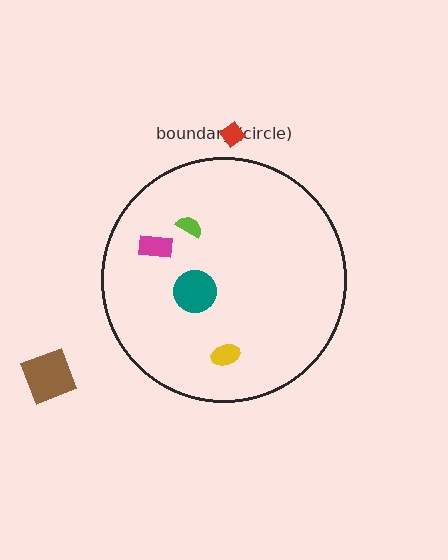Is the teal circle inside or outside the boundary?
Inside.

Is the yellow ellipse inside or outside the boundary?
Inside.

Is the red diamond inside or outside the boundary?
Outside.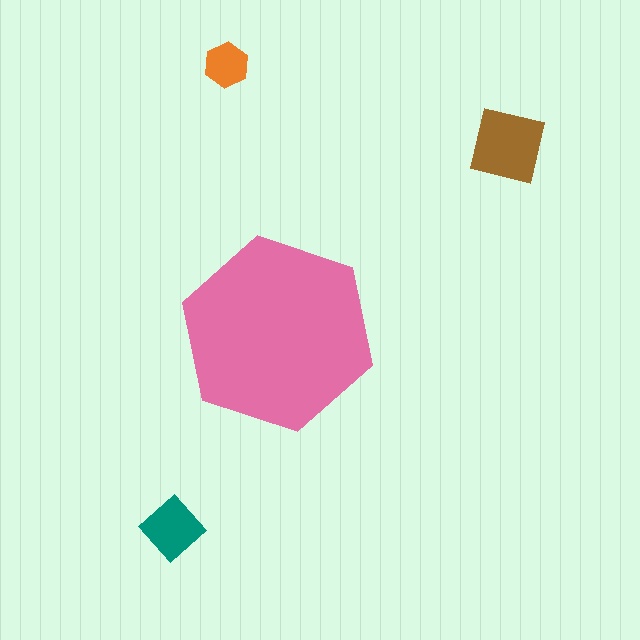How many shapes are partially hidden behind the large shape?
0 shapes are partially hidden.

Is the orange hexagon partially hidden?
No, the orange hexagon is fully visible.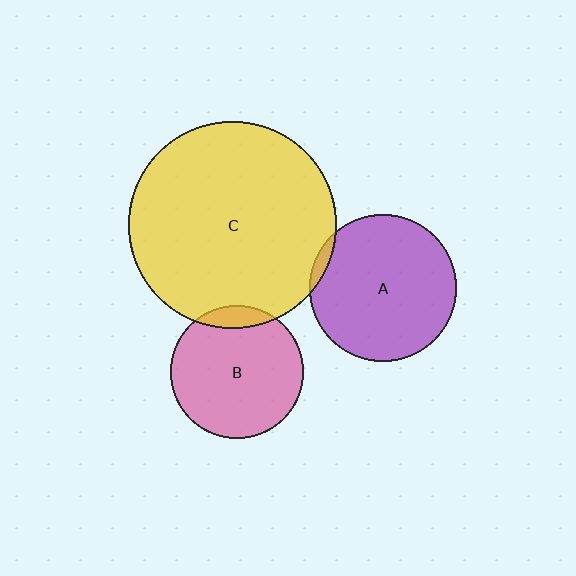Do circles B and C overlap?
Yes.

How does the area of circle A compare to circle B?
Approximately 1.2 times.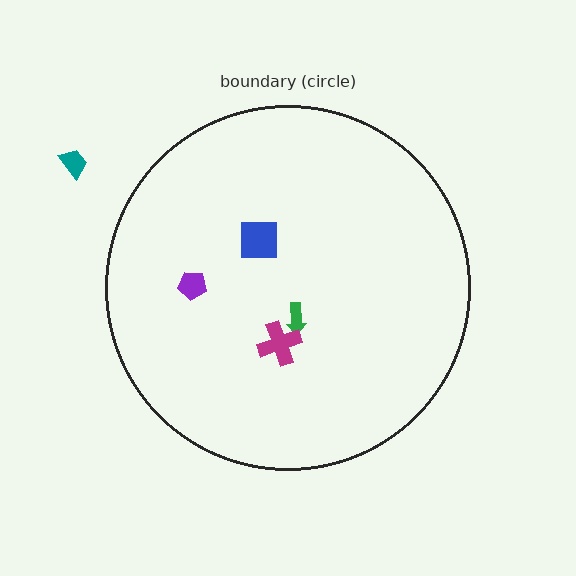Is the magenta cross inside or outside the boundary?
Inside.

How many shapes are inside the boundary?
4 inside, 1 outside.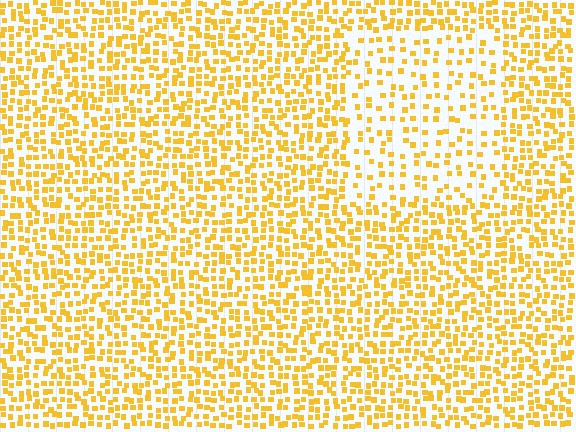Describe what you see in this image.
The image contains small yellow elements arranged at two different densities. A rectangle-shaped region is visible where the elements are less densely packed than the surrounding area.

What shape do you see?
I see a rectangle.